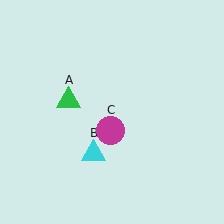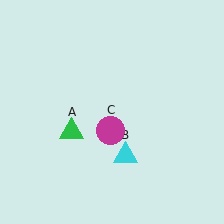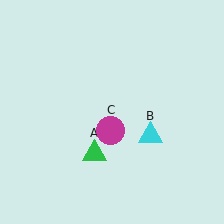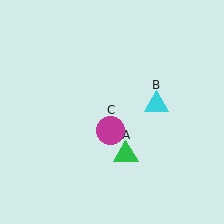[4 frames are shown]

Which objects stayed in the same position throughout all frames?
Magenta circle (object C) remained stationary.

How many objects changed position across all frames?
2 objects changed position: green triangle (object A), cyan triangle (object B).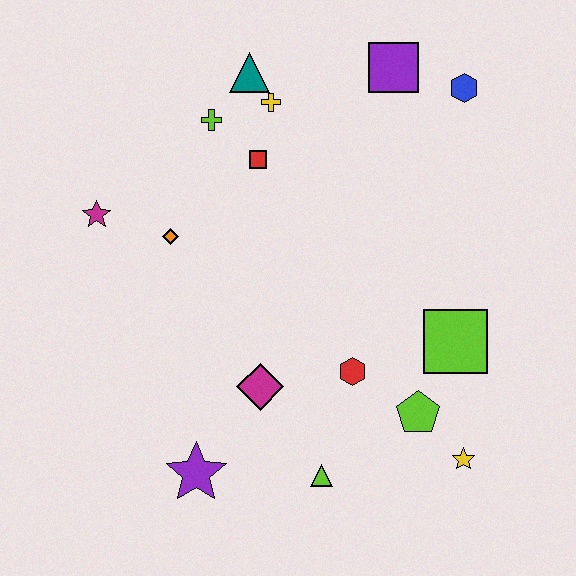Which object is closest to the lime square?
The lime pentagon is closest to the lime square.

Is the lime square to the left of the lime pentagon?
No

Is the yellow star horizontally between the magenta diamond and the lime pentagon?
No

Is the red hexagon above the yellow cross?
No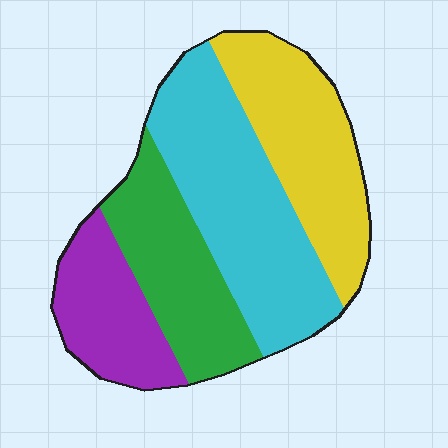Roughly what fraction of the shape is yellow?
Yellow covers 26% of the shape.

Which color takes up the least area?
Purple, at roughly 15%.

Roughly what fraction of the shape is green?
Green covers 22% of the shape.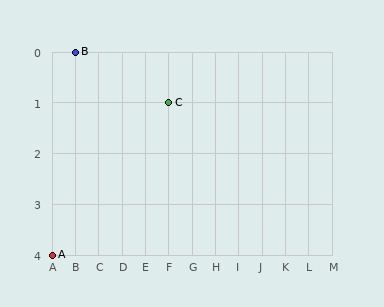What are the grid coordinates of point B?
Point B is at grid coordinates (B, 0).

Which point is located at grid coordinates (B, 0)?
Point B is at (B, 0).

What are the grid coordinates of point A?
Point A is at grid coordinates (A, 4).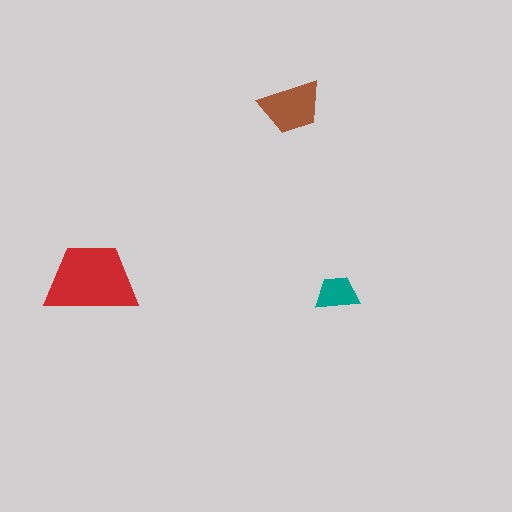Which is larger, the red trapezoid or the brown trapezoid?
The red one.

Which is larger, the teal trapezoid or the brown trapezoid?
The brown one.